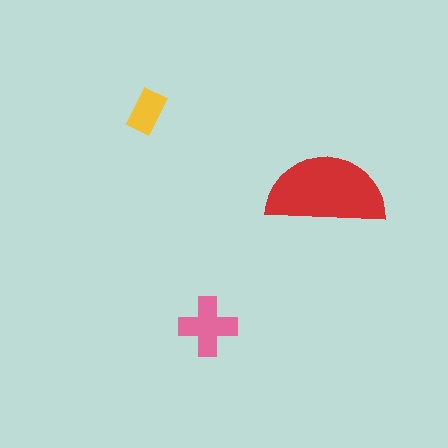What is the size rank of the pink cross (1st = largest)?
2nd.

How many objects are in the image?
There are 3 objects in the image.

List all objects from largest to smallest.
The red semicircle, the pink cross, the yellow rectangle.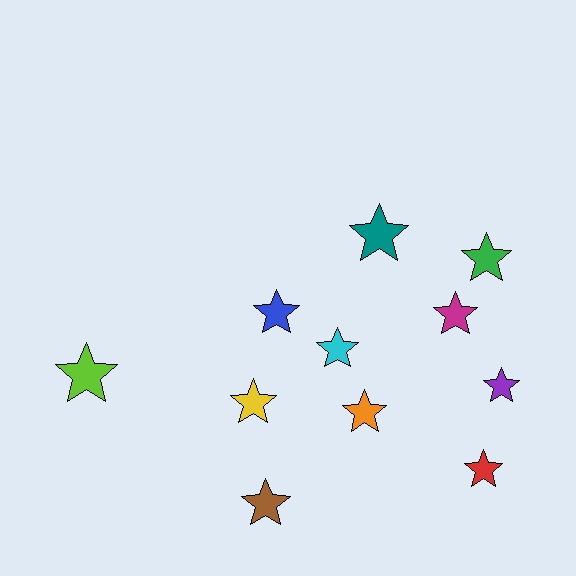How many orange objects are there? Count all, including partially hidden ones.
There is 1 orange object.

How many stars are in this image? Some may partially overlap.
There are 11 stars.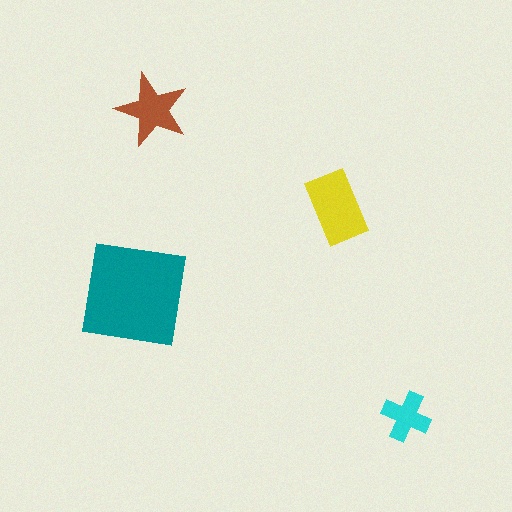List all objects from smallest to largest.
The cyan cross, the brown star, the yellow rectangle, the teal square.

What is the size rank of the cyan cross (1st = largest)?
4th.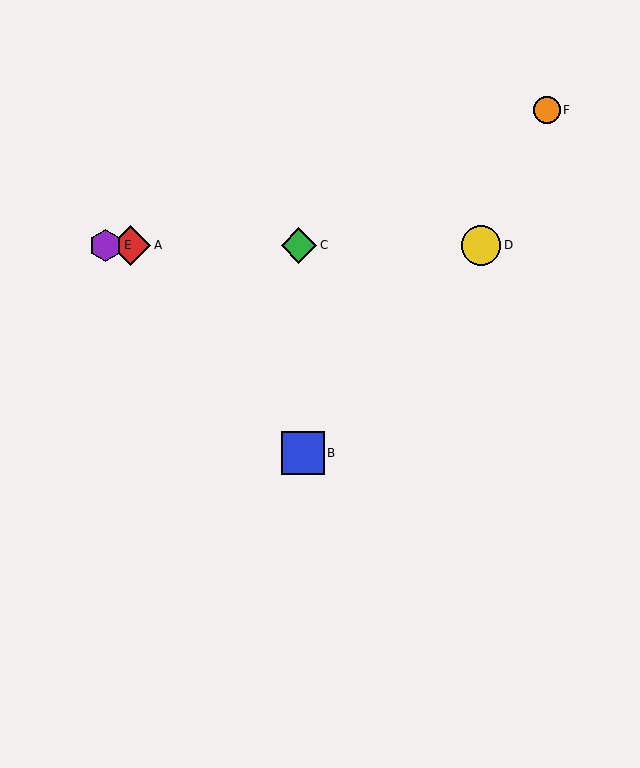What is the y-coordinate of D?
Object D is at y≈245.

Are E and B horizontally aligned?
No, E is at y≈245 and B is at y≈453.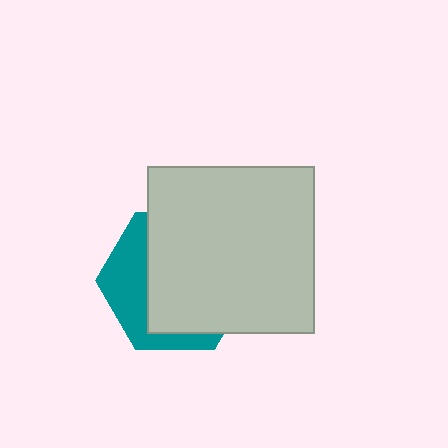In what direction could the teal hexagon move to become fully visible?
The teal hexagon could move toward the lower-left. That would shift it out from behind the light gray square entirely.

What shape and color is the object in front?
The object in front is a light gray square.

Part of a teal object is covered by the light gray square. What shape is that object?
It is a hexagon.